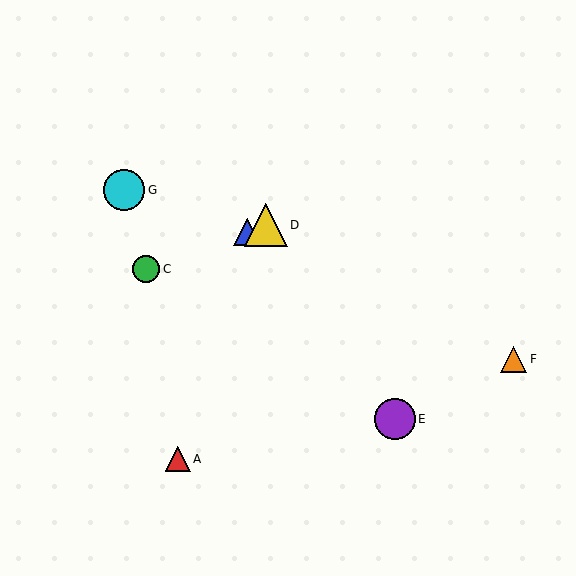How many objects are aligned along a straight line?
3 objects (B, C, D) are aligned along a straight line.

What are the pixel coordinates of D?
Object D is at (266, 225).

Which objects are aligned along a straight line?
Objects B, C, D are aligned along a straight line.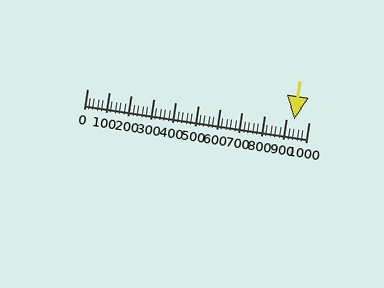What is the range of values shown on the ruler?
The ruler shows values from 0 to 1000.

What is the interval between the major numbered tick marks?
The major tick marks are spaced 100 units apart.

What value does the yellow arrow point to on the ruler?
The yellow arrow points to approximately 937.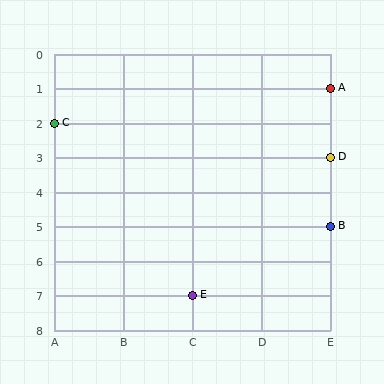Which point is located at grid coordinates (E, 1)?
Point A is at (E, 1).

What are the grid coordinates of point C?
Point C is at grid coordinates (A, 2).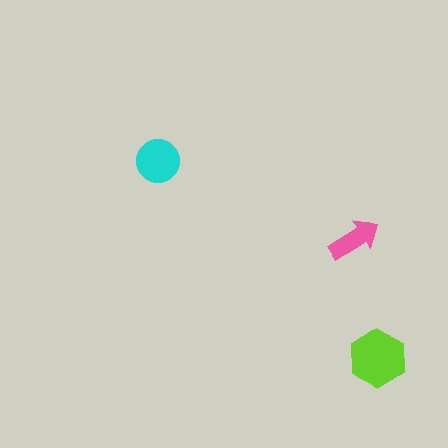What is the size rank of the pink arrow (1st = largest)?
3rd.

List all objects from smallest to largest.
The pink arrow, the cyan circle, the lime hexagon.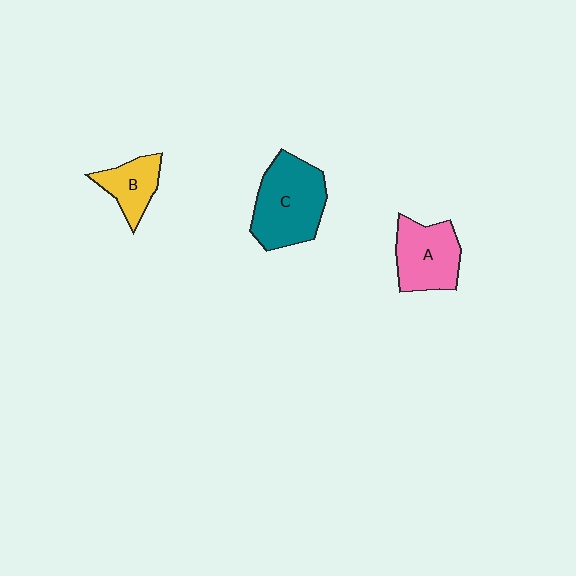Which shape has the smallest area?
Shape B (yellow).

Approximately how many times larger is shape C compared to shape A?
Approximately 1.3 times.